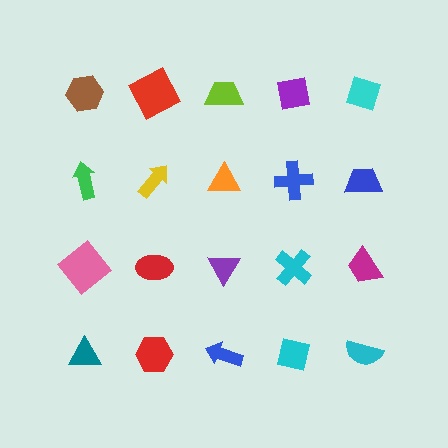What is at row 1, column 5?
A cyan diamond.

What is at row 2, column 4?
A blue cross.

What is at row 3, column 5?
A magenta trapezoid.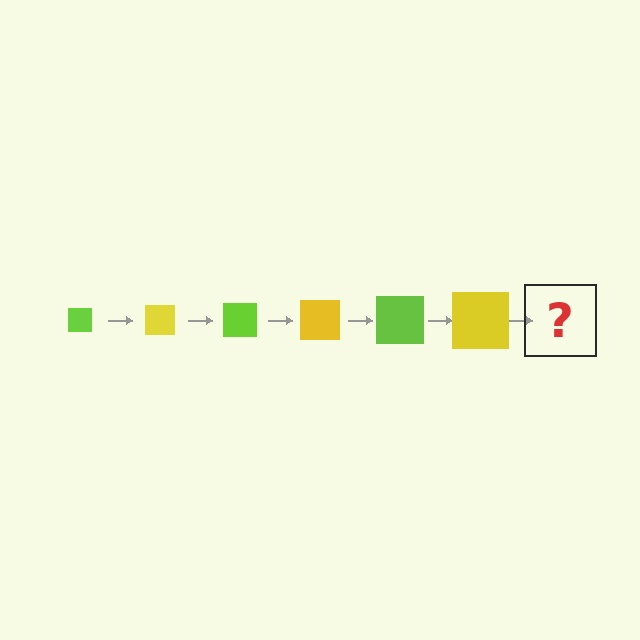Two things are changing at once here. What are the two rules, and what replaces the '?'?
The two rules are that the square grows larger each step and the color cycles through lime and yellow. The '?' should be a lime square, larger than the previous one.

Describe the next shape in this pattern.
It should be a lime square, larger than the previous one.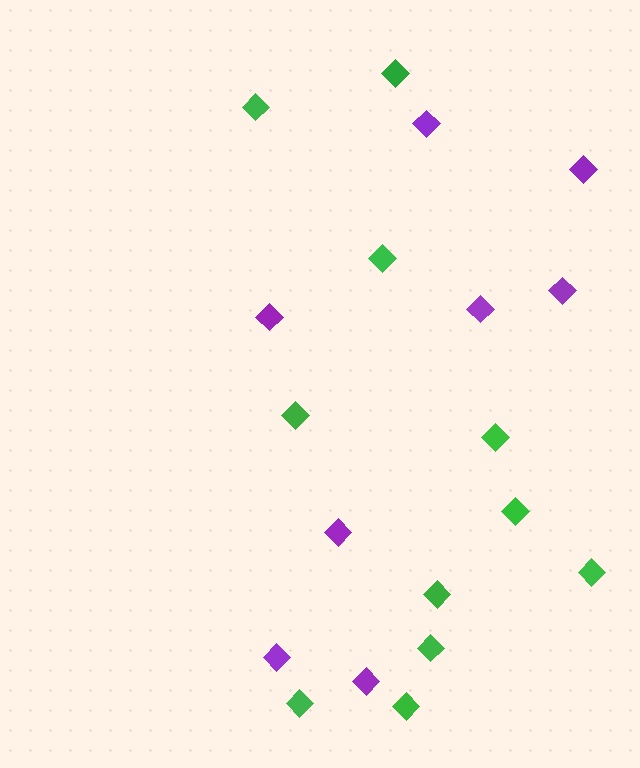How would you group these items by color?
There are 2 groups: one group of green diamonds (11) and one group of purple diamonds (8).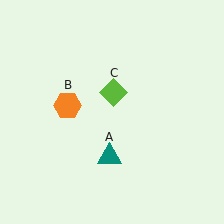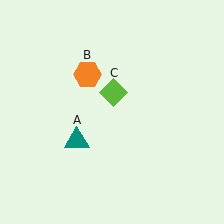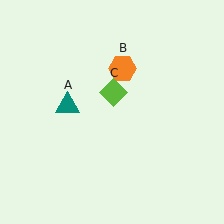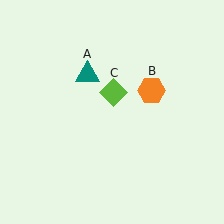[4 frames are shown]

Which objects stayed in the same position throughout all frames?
Lime diamond (object C) remained stationary.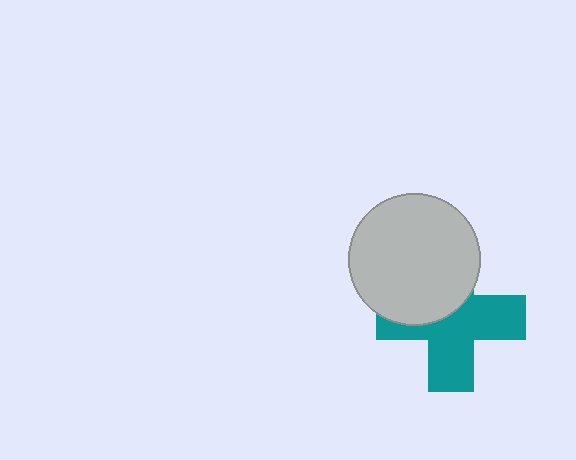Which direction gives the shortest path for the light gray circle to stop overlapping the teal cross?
Moving up gives the shortest separation.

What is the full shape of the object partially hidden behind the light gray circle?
The partially hidden object is a teal cross.